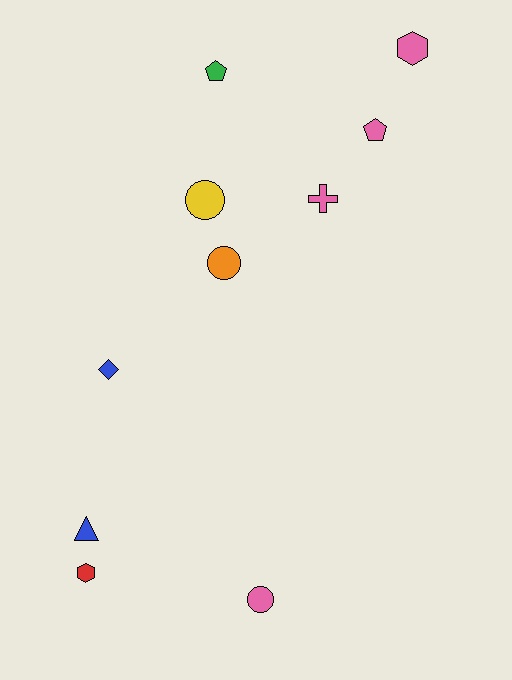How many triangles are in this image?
There is 1 triangle.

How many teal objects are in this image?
There are no teal objects.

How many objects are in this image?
There are 10 objects.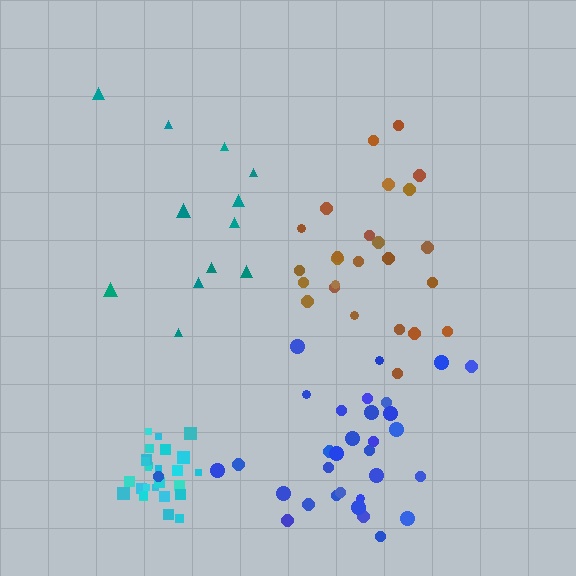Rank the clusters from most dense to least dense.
cyan, brown, blue, teal.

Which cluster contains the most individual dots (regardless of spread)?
Blue (32).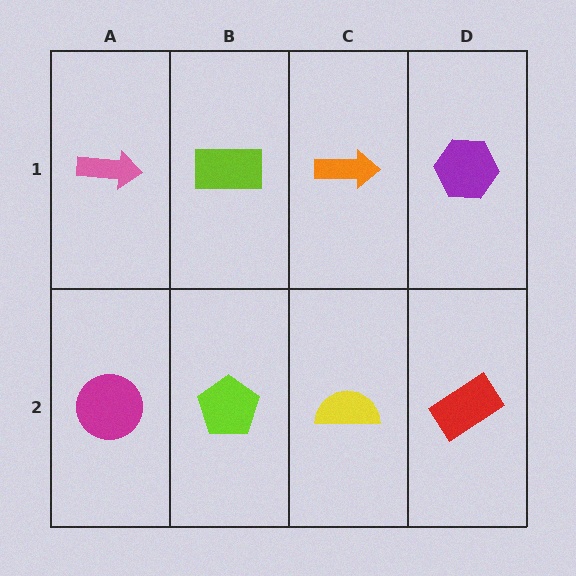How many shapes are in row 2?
4 shapes.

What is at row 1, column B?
A lime rectangle.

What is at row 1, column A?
A pink arrow.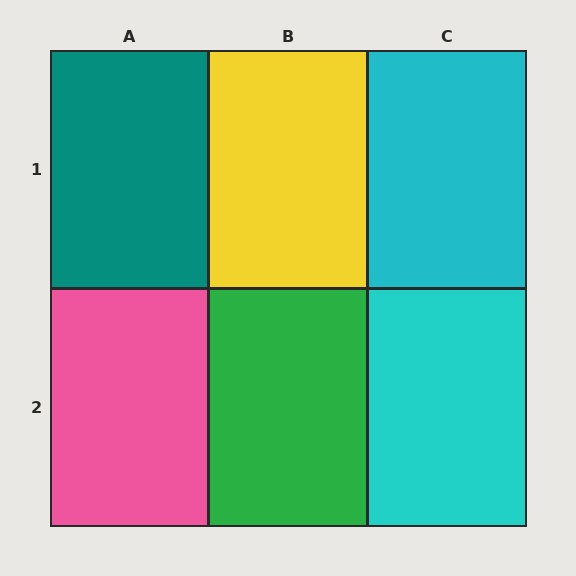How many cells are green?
1 cell is green.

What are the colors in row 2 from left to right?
Pink, green, cyan.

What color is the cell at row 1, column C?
Cyan.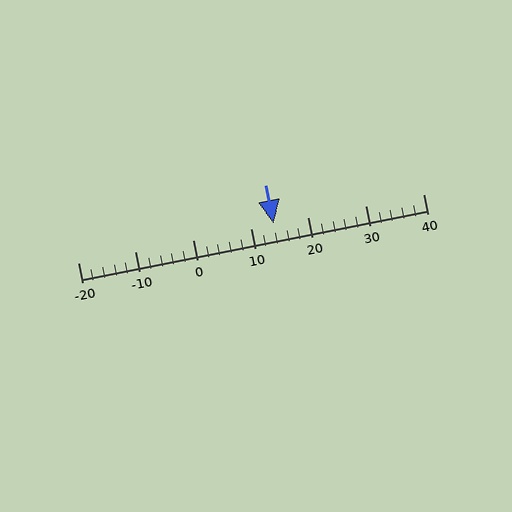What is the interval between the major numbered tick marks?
The major tick marks are spaced 10 units apart.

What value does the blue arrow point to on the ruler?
The blue arrow points to approximately 14.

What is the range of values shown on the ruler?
The ruler shows values from -20 to 40.